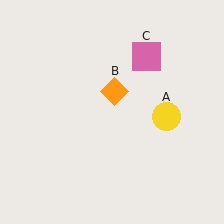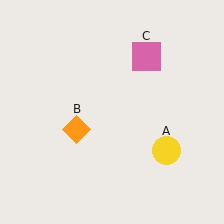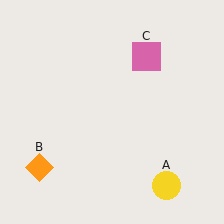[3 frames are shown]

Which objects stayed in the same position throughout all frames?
Pink square (object C) remained stationary.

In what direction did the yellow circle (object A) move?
The yellow circle (object A) moved down.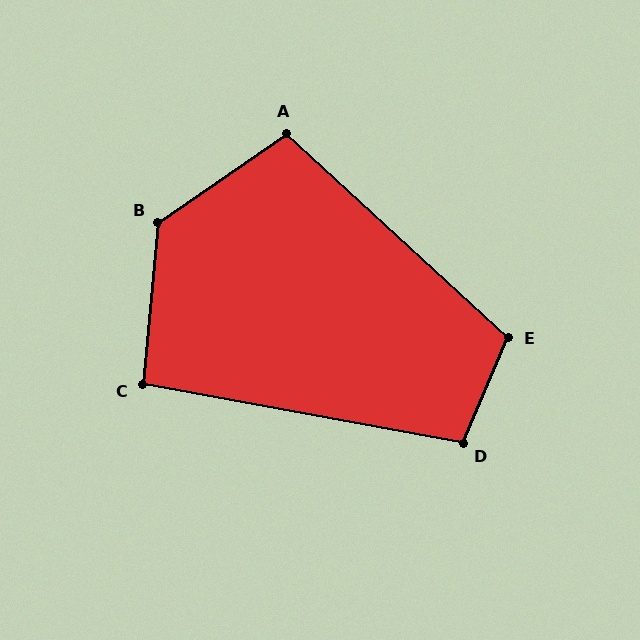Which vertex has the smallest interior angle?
C, at approximately 95 degrees.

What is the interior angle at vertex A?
Approximately 103 degrees (obtuse).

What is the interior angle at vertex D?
Approximately 103 degrees (obtuse).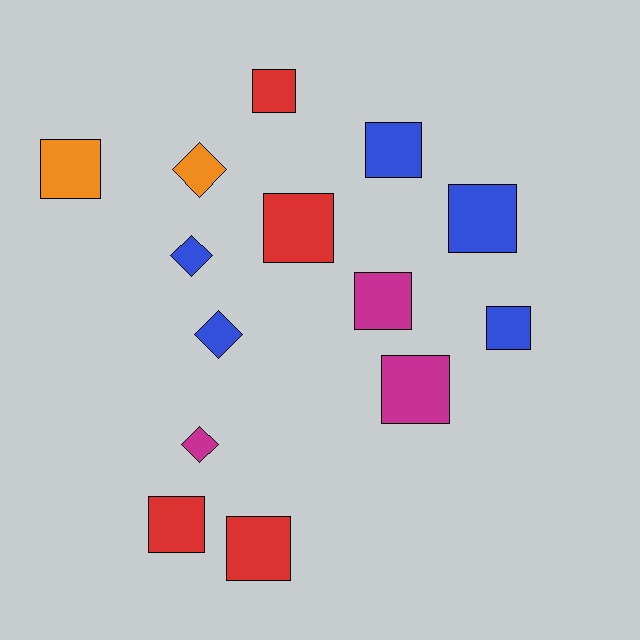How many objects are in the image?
There are 14 objects.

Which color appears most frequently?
Blue, with 5 objects.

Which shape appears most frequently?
Square, with 10 objects.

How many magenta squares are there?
There are 2 magenta squares.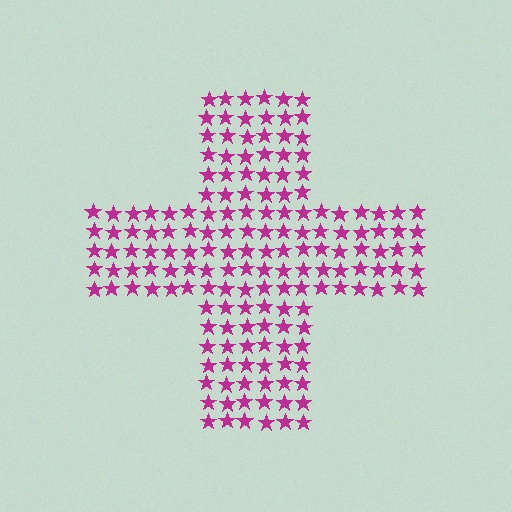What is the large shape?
The large shape is a cross.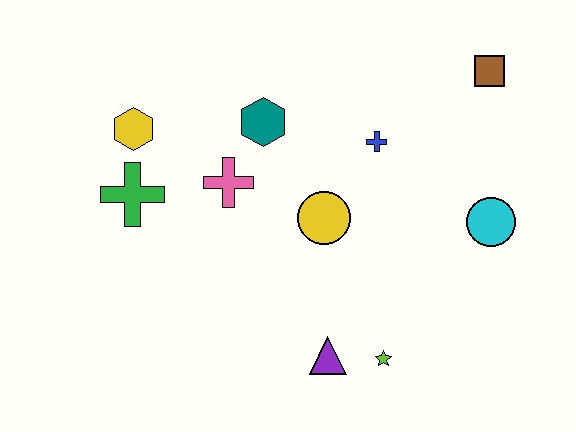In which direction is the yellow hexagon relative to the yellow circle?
The yellow hexagon is to the left of the yellow circle.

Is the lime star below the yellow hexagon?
Yes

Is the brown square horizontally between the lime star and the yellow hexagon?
No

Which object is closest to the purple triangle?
The lime star is closest to the purple triangle.